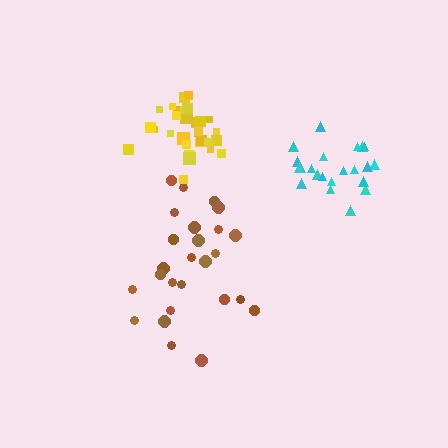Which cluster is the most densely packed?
Yellow.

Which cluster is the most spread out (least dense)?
Brown.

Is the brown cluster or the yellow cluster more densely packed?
Yellow.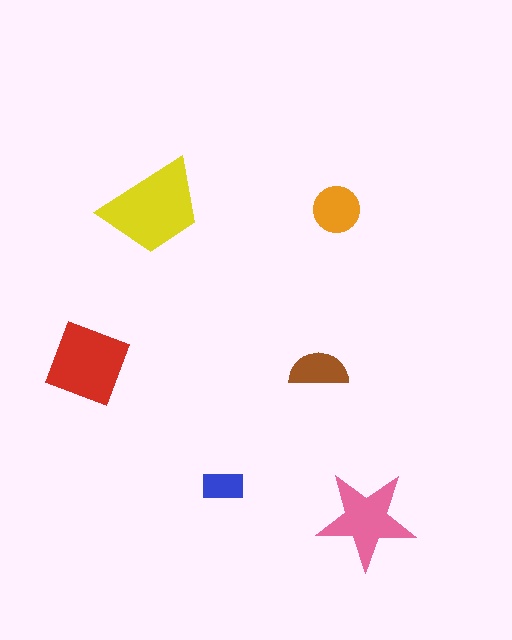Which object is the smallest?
The blue rectangle.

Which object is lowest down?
The pink star is bottommost.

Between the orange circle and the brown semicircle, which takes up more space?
The orange circle.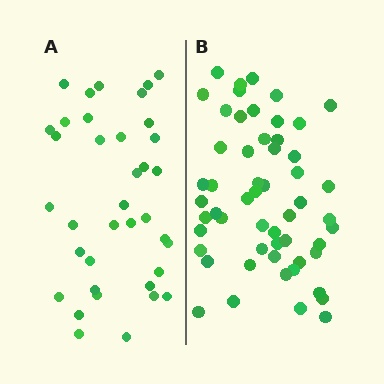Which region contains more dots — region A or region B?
Region B (the right region) has more dots.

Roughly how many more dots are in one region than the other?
Region B has approximately 20 more dots than region A.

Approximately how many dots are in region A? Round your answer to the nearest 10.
About 40 dots. (The exact count is 37, which rounds to 40.)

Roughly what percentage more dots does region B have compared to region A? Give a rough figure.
About 50% more.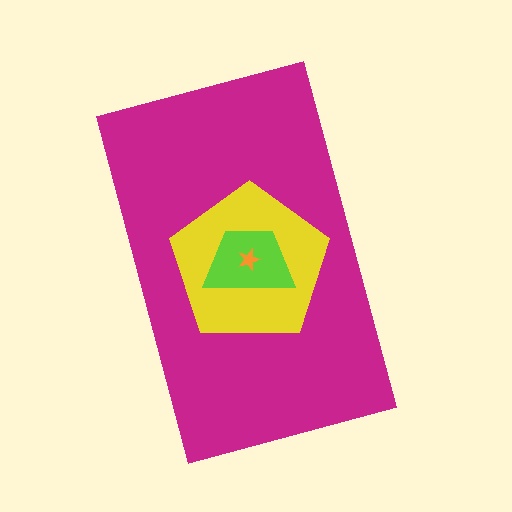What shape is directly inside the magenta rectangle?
The yellow pentagon.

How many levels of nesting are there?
4.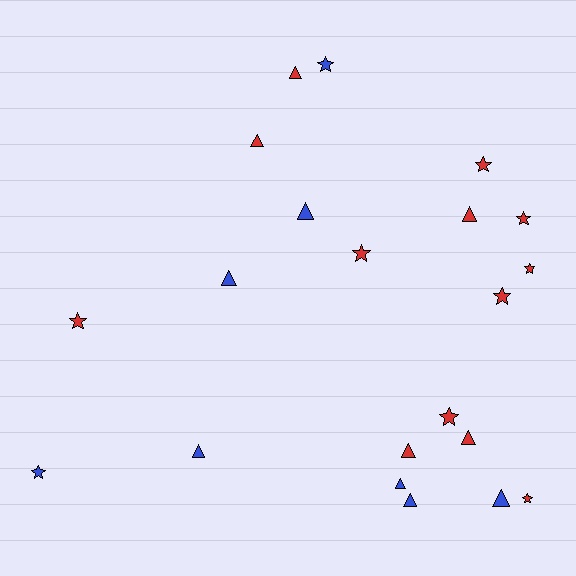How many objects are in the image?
There are 21 objects.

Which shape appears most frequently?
Triangle, with 11 objects.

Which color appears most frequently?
Red, with 13 objects.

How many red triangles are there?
There are 5 red triangles.